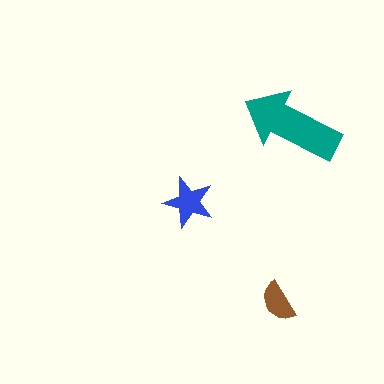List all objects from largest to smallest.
The teal arrow, the blue star, the brown semicircle.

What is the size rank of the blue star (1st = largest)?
2nd.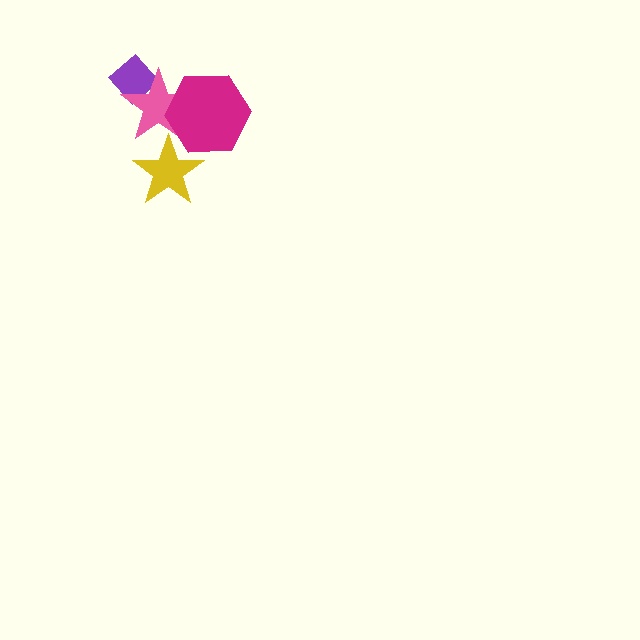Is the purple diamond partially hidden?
Yes, it is partially covered by another shape.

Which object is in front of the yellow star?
The magenta hexagon is in front of the yellow star.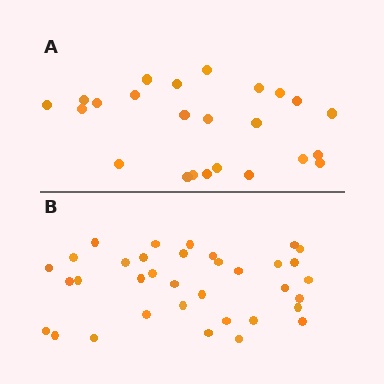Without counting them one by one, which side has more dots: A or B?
Region B (the bottom region) has more dots.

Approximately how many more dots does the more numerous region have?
Region B has roughly 12 or so more dots than region A.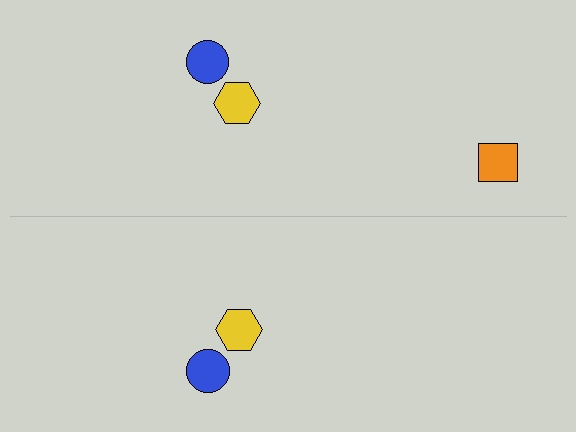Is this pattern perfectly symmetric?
No, the pattern is not perfectly symmetric. A orange square is missing from the bottom side.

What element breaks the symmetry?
A orange square is missing from the bottom side.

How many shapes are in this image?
There are 5 shapes in this image.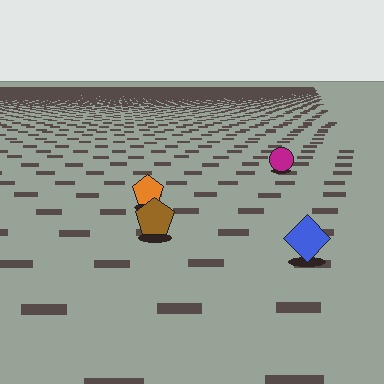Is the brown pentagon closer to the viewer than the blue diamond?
No. The blue diamond is closer — you can tell from the texture gradient: the ground texture is coarser near it.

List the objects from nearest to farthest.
From nearest to farthest: the blue diamond, the brown pentagon, the orange pentagon, the magenta circle.